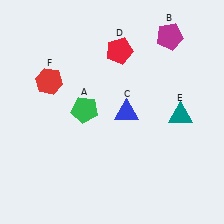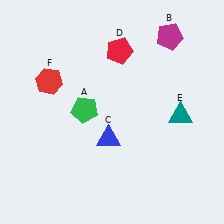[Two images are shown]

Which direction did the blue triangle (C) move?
The blue triangle (C) moved down.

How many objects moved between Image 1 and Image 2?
1 object moved between the two images.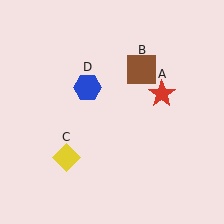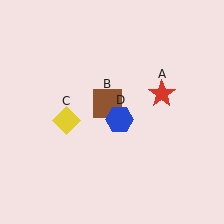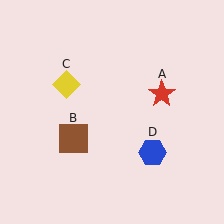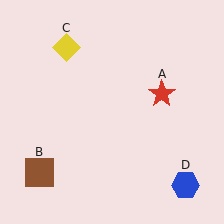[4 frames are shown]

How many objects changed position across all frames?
3 objects changed position: brown square (object B), yellow diamond (object C), blue hexagon (object D).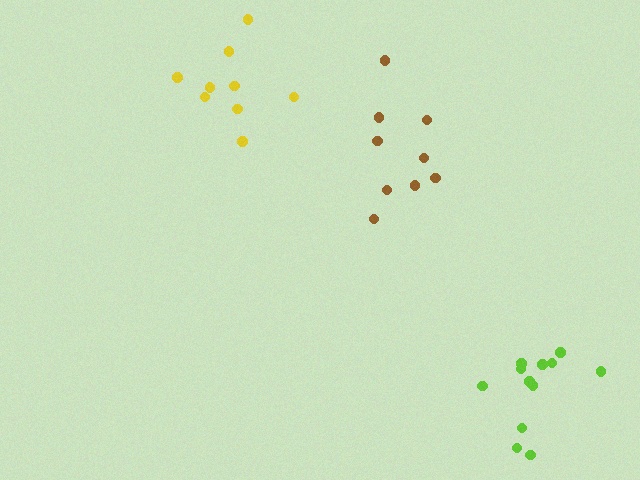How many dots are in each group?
Group 1: 9 dots, Group 2: 9 dots, Group 3: 12 dots (30 total).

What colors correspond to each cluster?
The clusters are colored: brown, yellow, lime.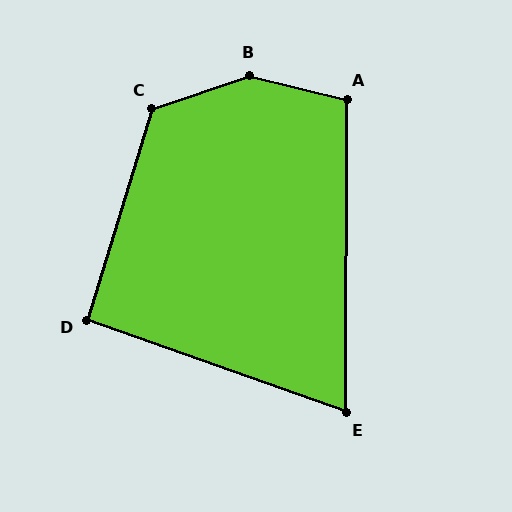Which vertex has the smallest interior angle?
E, at approximately 71 degrees.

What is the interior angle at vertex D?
Approximately 93 degrees (approximately right).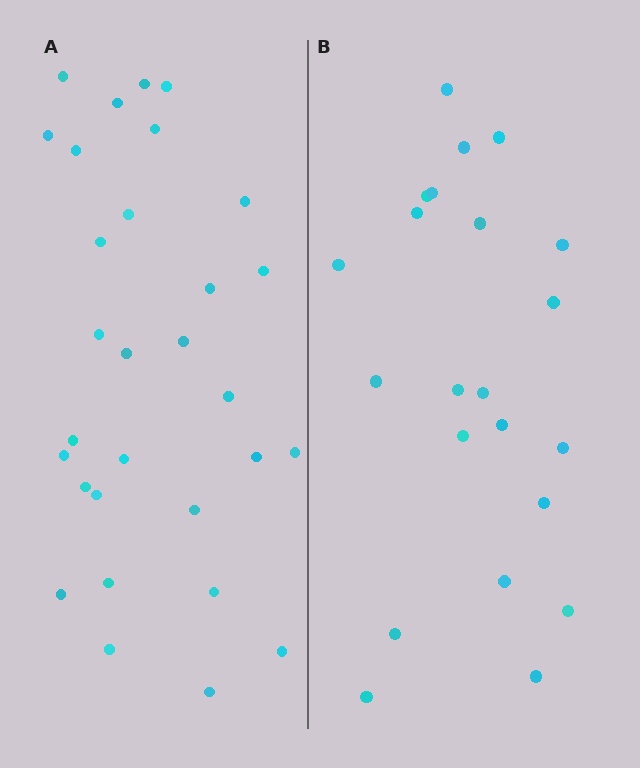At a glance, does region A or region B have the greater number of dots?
Region A (the left region) has more dots.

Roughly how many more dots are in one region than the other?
Region A has roughly 8 or so more dots than region B.